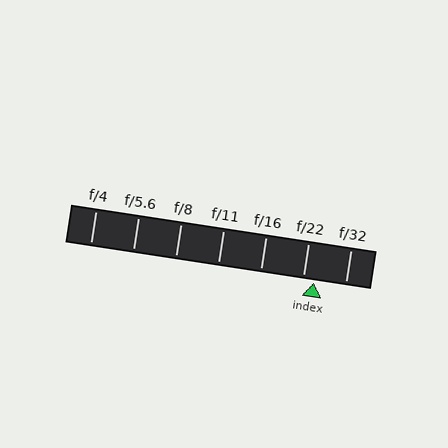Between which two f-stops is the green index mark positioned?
The index mark is between f/22 and f/32.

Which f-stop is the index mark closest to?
The index mark is closest to f/22.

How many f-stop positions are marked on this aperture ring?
There are 7 f-stop positions marked.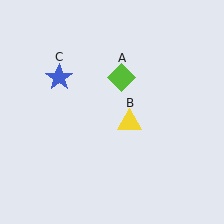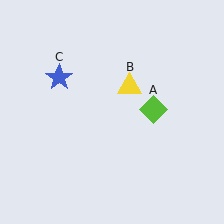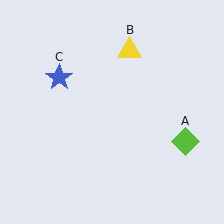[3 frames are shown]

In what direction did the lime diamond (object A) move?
The lime diamond (object A) moved down and to the right.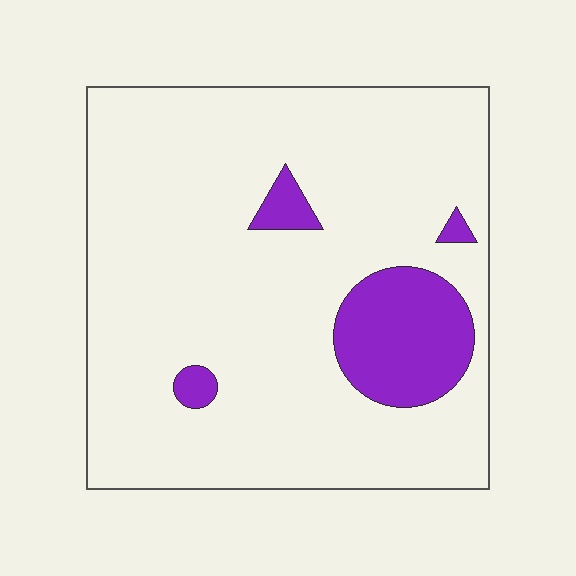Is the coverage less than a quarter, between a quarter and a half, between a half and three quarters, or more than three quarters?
Less than a quarter.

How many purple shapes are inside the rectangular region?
4.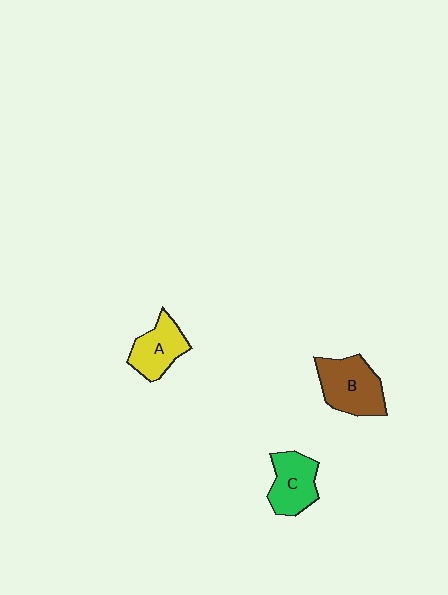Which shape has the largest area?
Shape B (brown).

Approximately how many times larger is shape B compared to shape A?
Approximately 1.3 times.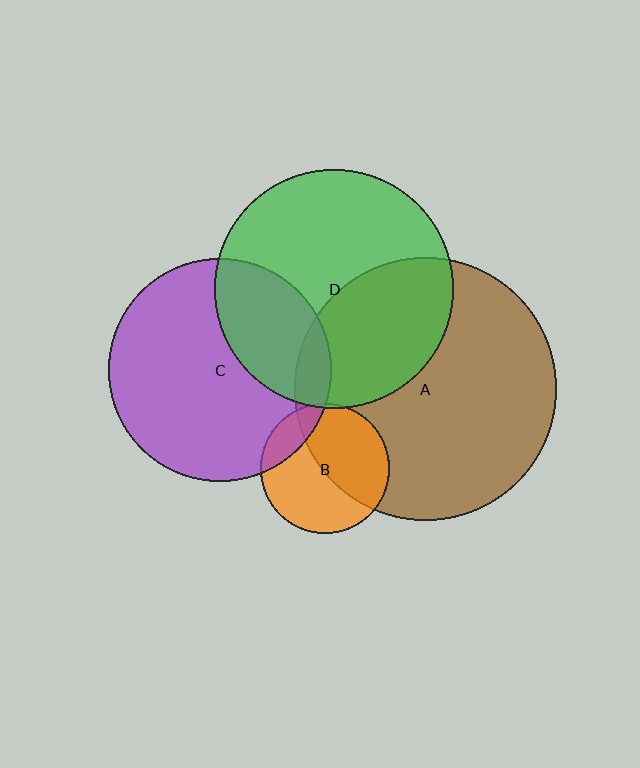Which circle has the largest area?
Circle A (brown).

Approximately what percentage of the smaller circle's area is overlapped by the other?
Approximately 15%.